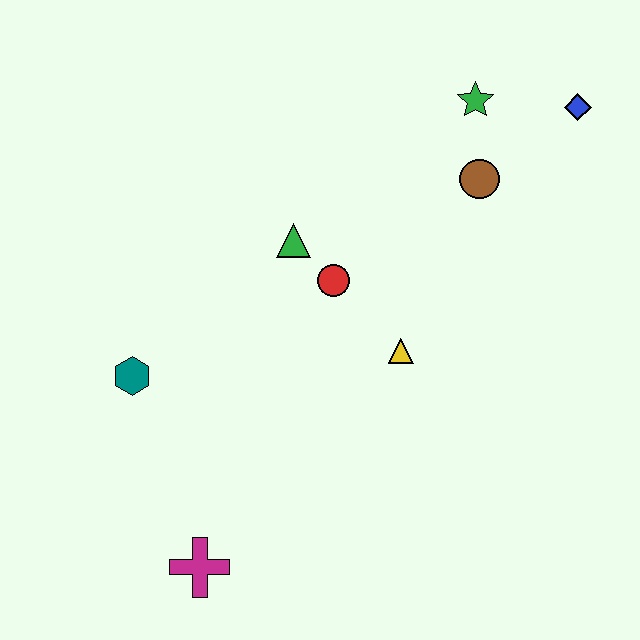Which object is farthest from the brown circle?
The magenta cross is farthest from the brown circle.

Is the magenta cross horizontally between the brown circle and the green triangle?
No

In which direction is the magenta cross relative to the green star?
The magenta cross is below the green star.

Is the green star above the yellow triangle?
Yes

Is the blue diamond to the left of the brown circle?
No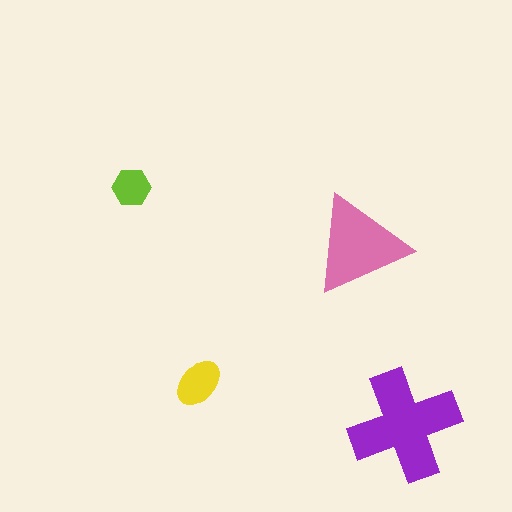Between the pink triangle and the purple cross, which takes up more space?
The purple cross.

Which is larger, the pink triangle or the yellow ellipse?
The pink triangle.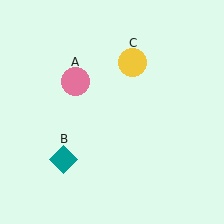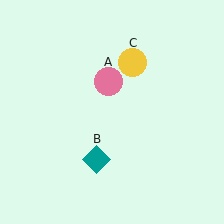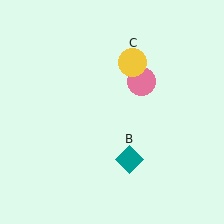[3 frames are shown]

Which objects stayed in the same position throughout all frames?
Yellow circle (object C) remained stationary.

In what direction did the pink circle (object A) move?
The pink circle (object A) moved right.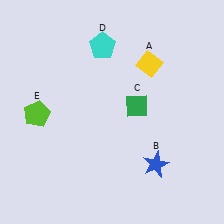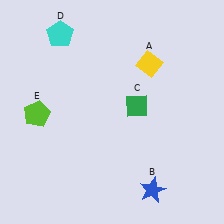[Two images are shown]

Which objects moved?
The objects that moved are: the blue star (B), the cyan pentagon (D).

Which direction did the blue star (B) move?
The blue star (B) moved down.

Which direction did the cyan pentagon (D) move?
The cyan pentagon (D) moved left.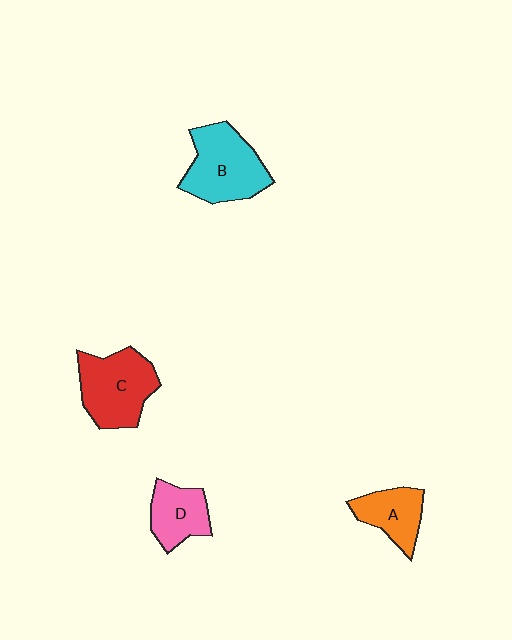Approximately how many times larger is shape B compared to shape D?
Approximately 1.6 times.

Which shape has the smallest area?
Shape A (orange).